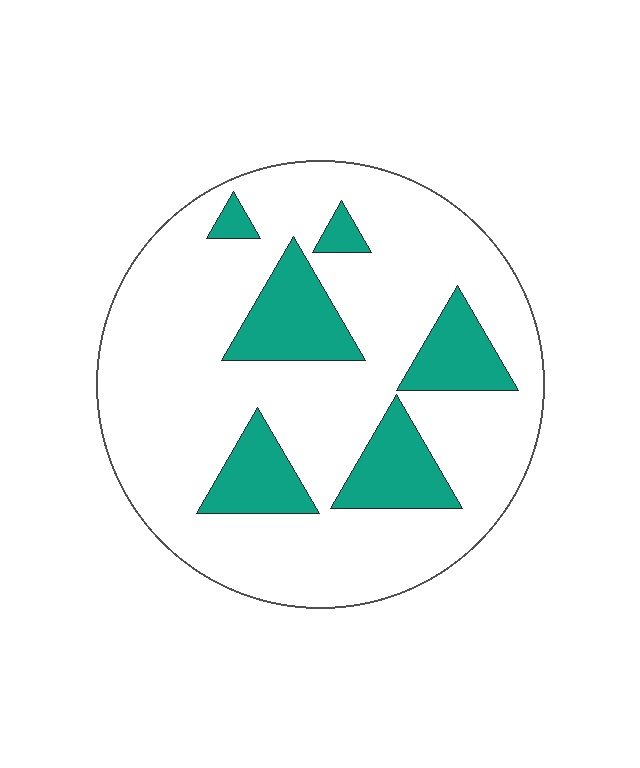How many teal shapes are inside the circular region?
6.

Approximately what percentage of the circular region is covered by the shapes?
Approximately 20%.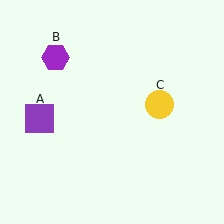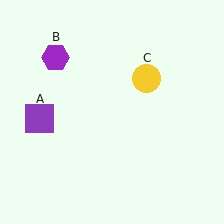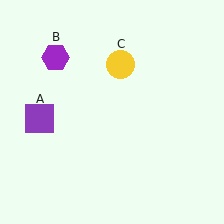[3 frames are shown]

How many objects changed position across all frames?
1 object changed position: yellow circle (object C).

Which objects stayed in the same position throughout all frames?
Purple square (object A) and purple hexagon (object B) remained stationary.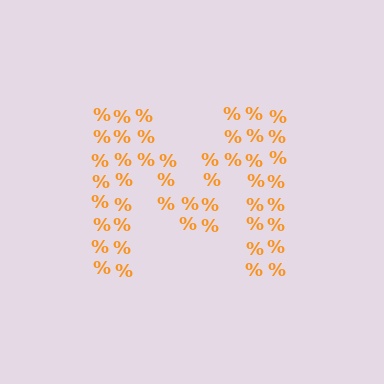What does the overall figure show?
The overall figure shows the letter M.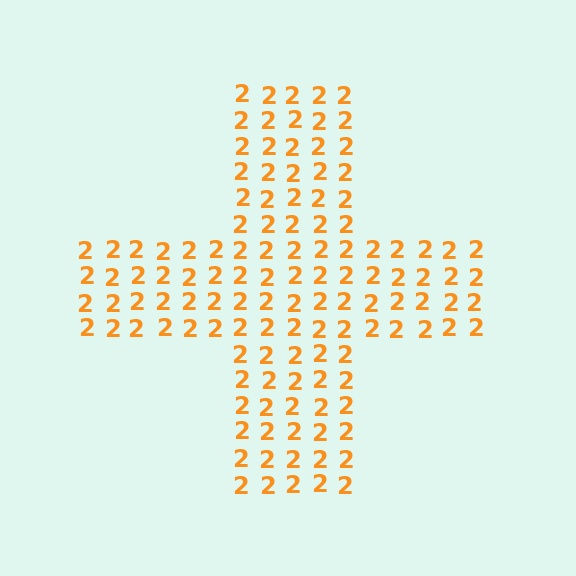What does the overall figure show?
The overall figure shows a cross.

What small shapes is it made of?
It is made of small digit 2's.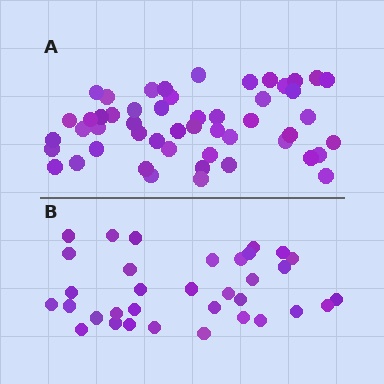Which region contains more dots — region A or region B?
Region A (the top region) has more dots.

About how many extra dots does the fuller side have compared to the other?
Region A has approximately 15 more dots than region B.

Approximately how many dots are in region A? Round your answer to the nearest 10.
About 50 dots. (The exact count is 51, which rounds to 50.)